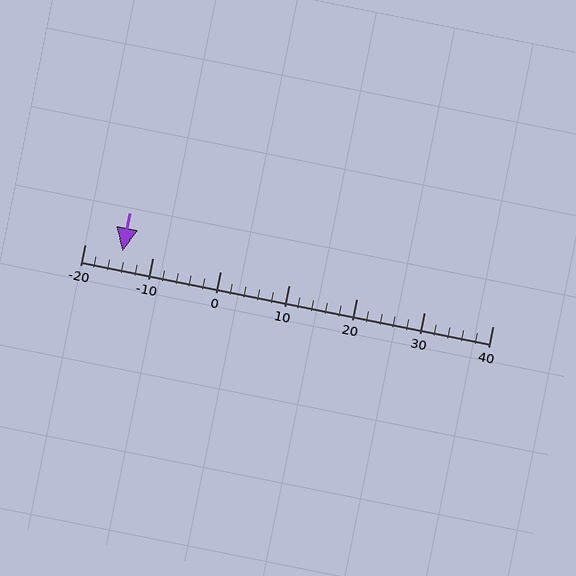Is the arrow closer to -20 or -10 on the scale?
The arrow is closer to -10.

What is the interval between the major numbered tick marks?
The major tick marks are spaced 10 units apart.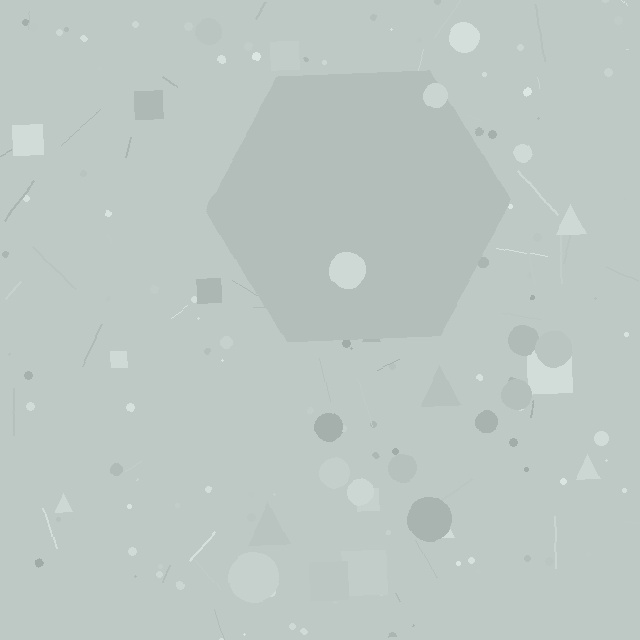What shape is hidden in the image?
A hexagon is hidden in the image.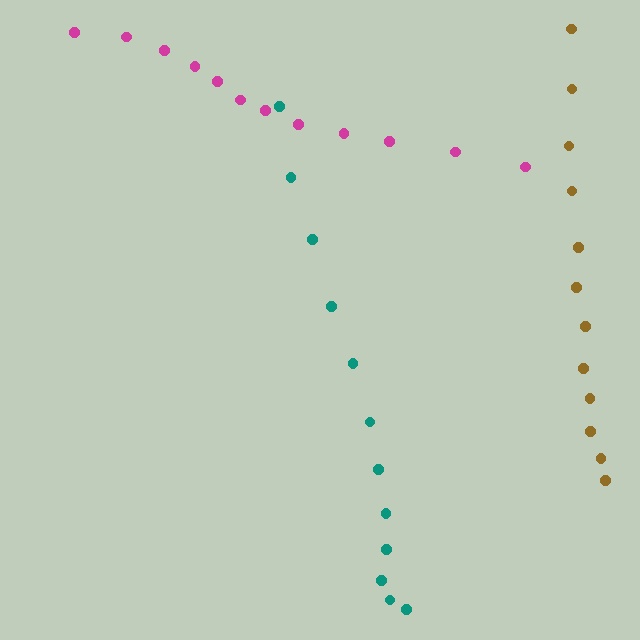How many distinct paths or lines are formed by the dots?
There are 3 distinct paths.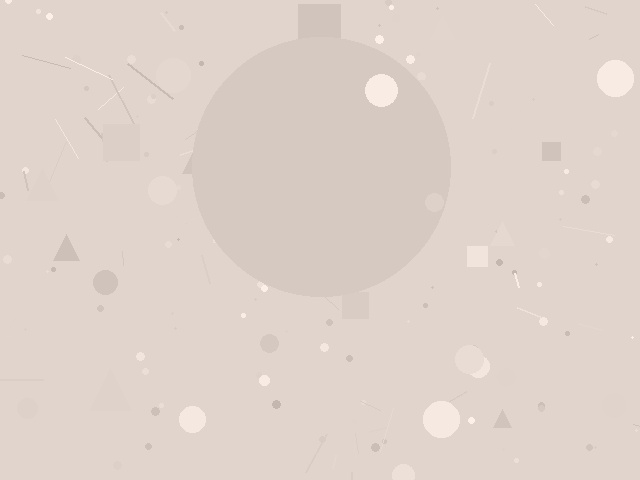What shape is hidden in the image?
A circle is hidden in the image.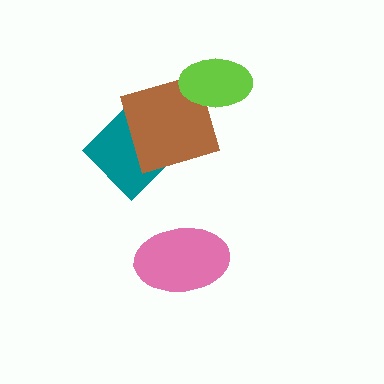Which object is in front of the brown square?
The lime ellipse is in front of the brown square.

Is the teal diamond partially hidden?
Yes, it is partially covered by another shape.